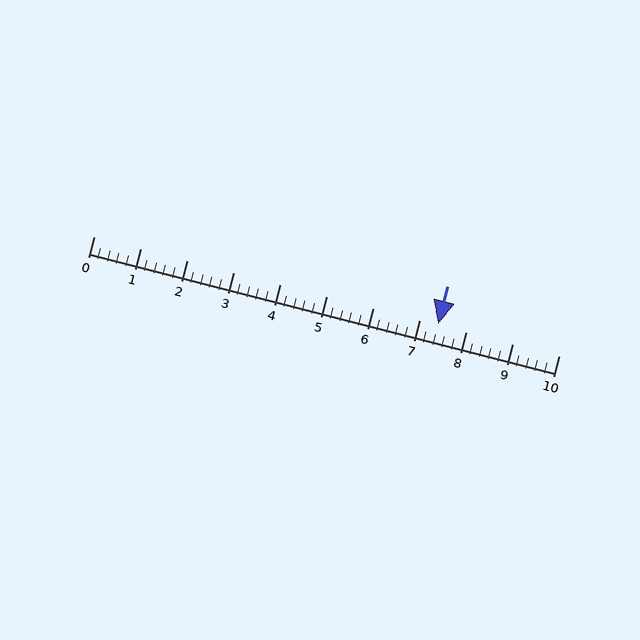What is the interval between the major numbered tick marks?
The major tick marks are spaced 1 units apart.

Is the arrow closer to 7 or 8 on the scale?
The arrow is closer to 7.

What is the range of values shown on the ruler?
The ruler shows values from 0 to 10.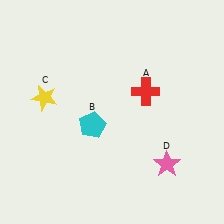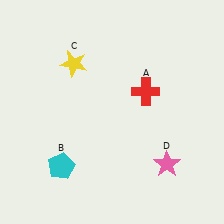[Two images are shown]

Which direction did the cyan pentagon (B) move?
The cyan pentagon (B) moved down.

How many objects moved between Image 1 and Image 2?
2 objects moved between the two images.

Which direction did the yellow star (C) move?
The yellow star (C) moved up.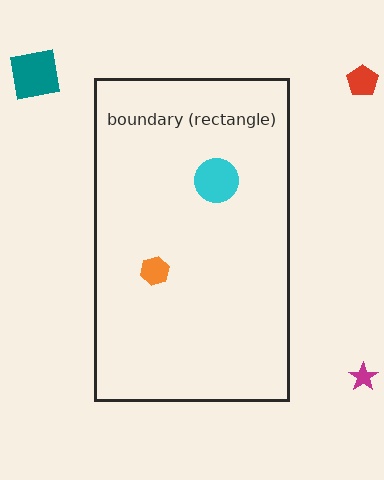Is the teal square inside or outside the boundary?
Outside.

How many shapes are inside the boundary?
2 inside, 3 outside.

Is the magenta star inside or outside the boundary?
Outside.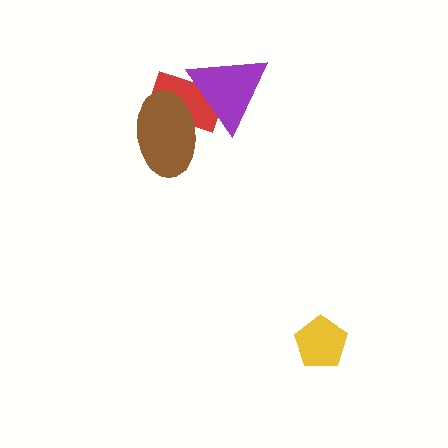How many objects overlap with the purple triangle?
2 objects overlap with the purple triangle.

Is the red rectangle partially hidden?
Yes, it is partially covered by another shape.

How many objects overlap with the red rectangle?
2 objects overlap with the red rectangle.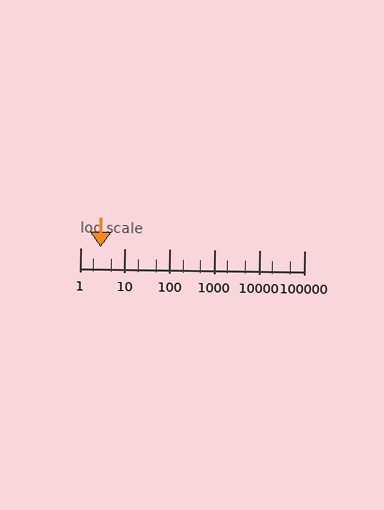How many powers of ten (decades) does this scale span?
The scale spans 5 decades, from 1 to 100000.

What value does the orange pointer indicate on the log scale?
The pointer indicates approximately 2.8.